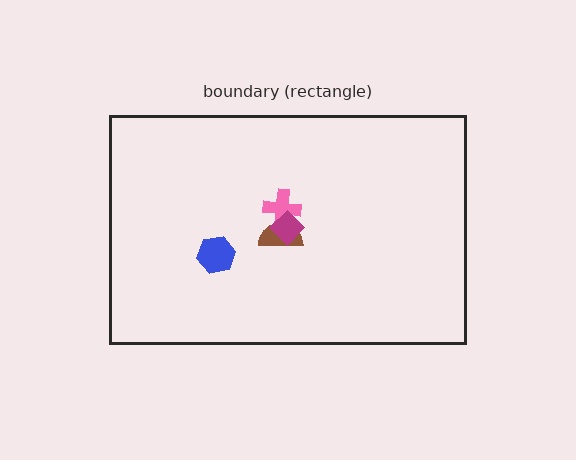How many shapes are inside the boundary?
4 inside, 0 outside.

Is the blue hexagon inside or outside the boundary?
Inside.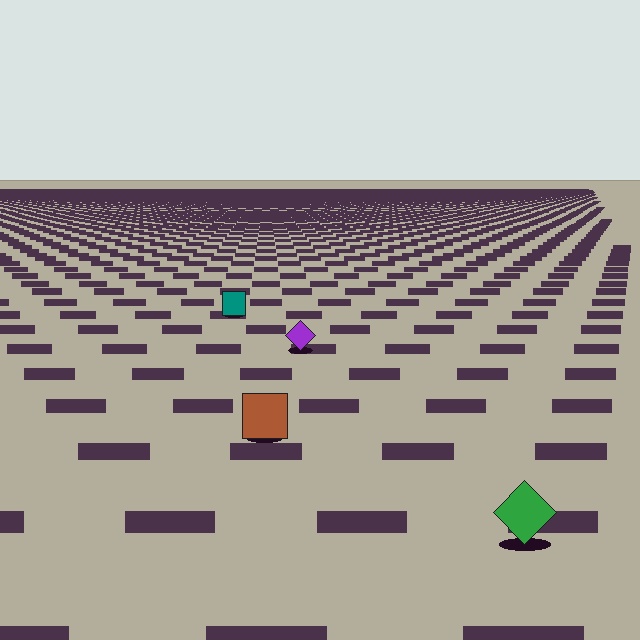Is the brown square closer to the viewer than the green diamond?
No. The green diamond is closer — you can tell from the texture gradient: the ground texture is coarser near it.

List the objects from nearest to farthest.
From nearest to farthest: the green diamond, the brown square, the purple diamond, the teal square.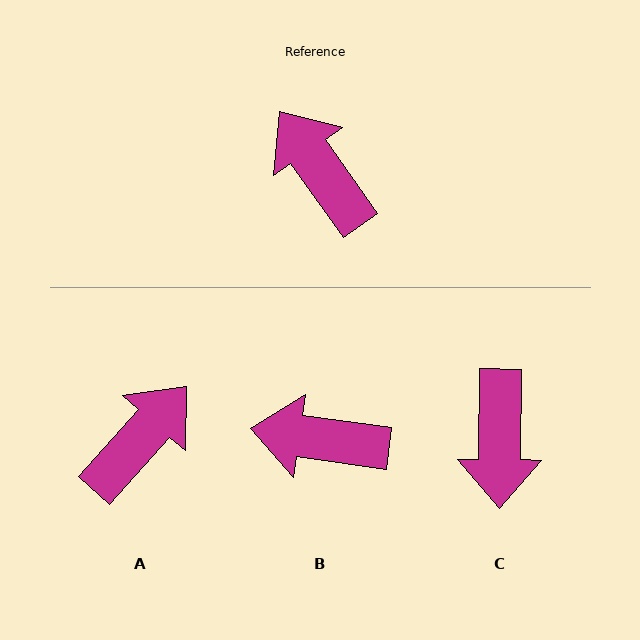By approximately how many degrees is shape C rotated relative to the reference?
Approximately 144 degrees counter-clockwise.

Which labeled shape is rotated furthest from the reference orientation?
C, about 144 degrees away.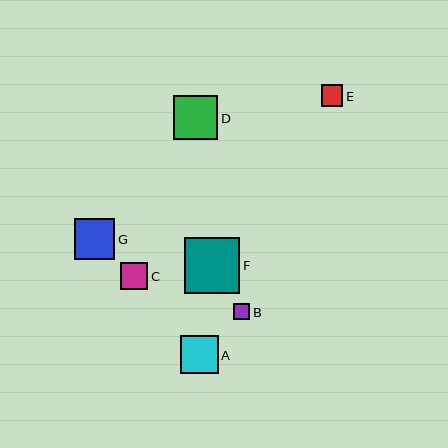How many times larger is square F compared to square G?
Square F is approximately 1.4 times the size of square G.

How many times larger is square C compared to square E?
Square C is approximately 1.3 times the size of square E.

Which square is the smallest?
Square B is the smallest with a size of approximately 17 pixels.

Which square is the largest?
Square F is the largest with a size of approximately 56 pixels.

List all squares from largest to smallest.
From largest to smallest: F, D, G, A, C, E, B.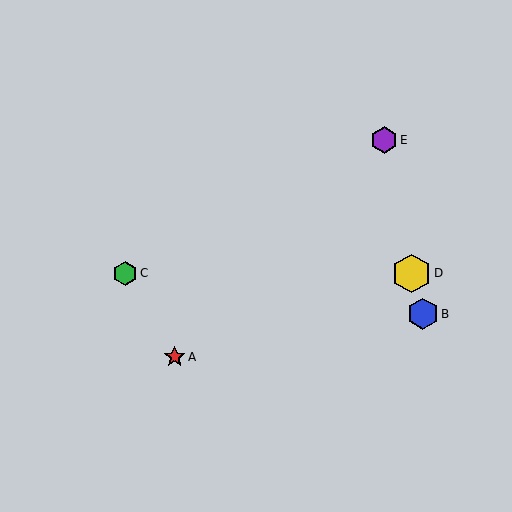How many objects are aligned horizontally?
2 objects (C, D) are aligned horizontally.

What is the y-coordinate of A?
Object A is at y≈357.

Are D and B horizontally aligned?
No, D is at y≈273 and B is at y≈314.